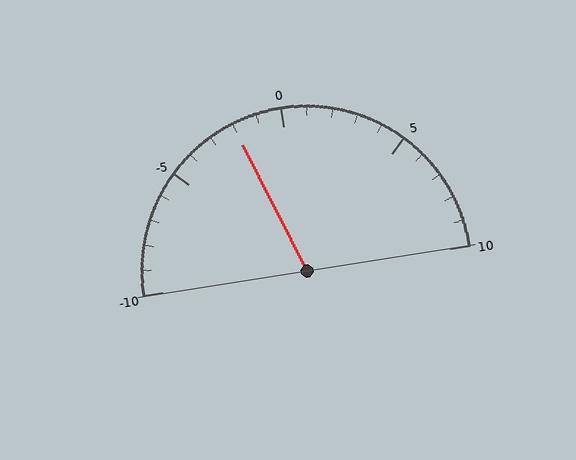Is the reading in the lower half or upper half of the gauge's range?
The reading is in the lower half of the range (-10 to 10).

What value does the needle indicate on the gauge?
The needle indicates approximately -2.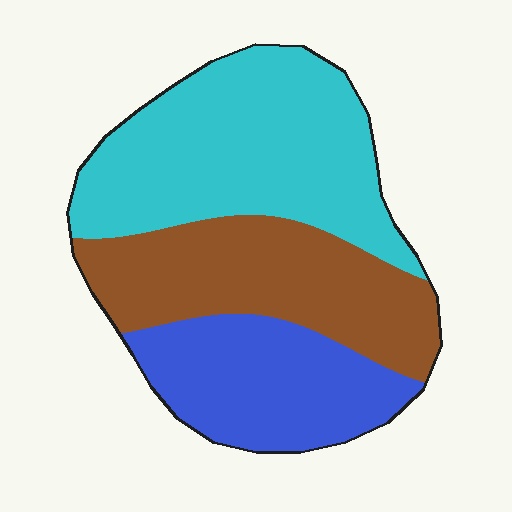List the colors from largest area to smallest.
From largest to smallest: cyan, brown, blue.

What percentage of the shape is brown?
Brown takes up about one third (1/3) of the shape.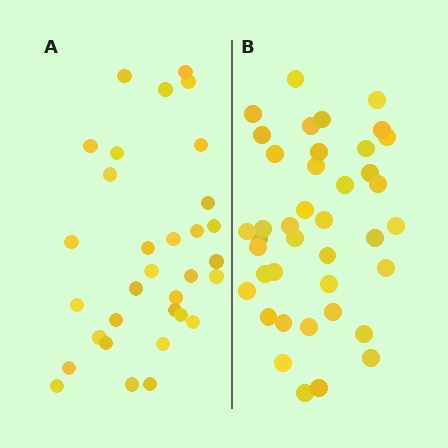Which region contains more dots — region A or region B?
Region B (the right region) has more dots.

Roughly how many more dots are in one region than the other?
Region B has roughly 8 or so more dots than region A.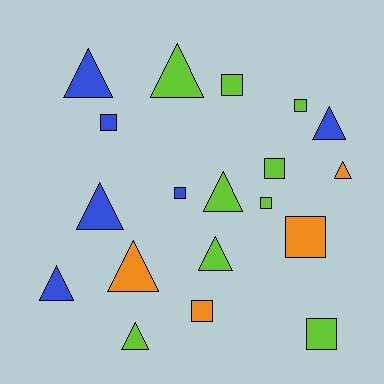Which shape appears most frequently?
Triangle, with 10 objects.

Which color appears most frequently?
Lime, with 9 objects.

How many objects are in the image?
There are 19 objects.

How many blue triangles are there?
There are 4 blue triangles.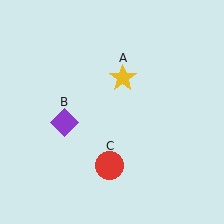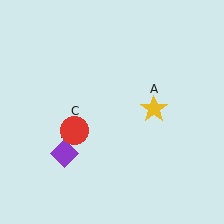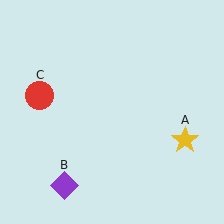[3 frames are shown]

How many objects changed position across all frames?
3 objects changed position: yellow star (object A), purple diamond (object B), red circle (object C).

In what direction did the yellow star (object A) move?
The yellow star (object A) moved down and to the right.